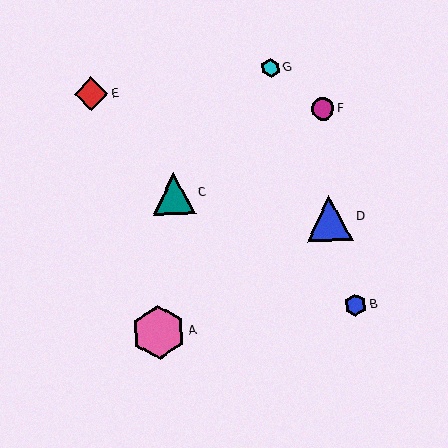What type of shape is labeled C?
Shape C is a teal triangle.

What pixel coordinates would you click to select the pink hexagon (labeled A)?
Click at (159, 332) to select the pink hexagon A.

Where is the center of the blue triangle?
The center of the blue triangle is at (330, 218).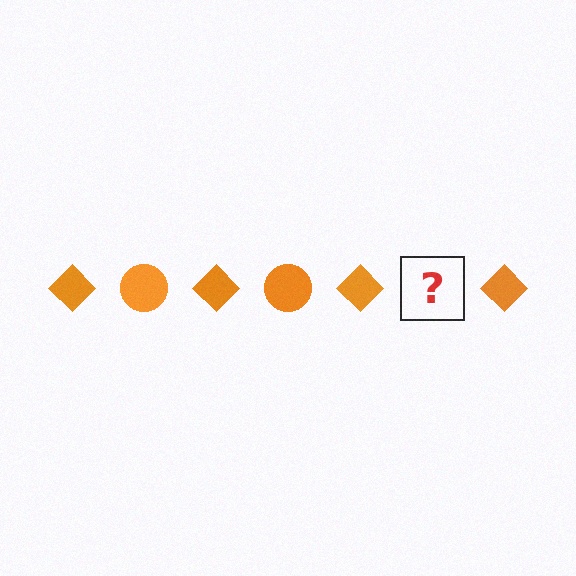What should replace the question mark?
The question mark should be replaced with an orange circle.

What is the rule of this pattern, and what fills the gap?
The rule is that the pattern cycles through diamond, circle shapes in orange. The gap should be filled with an orange circle.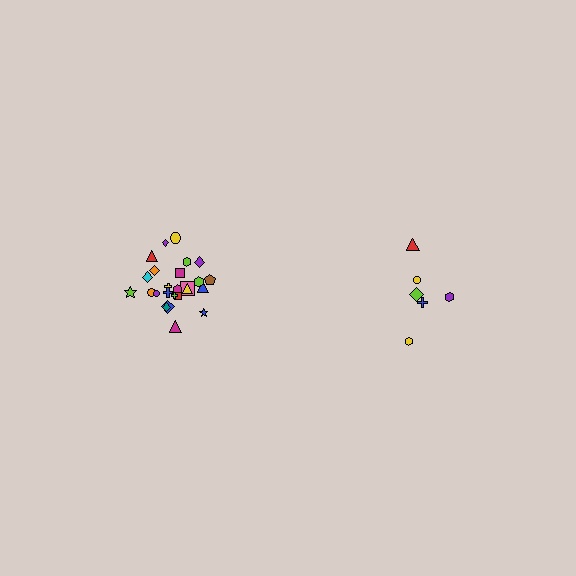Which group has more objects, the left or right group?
The left group.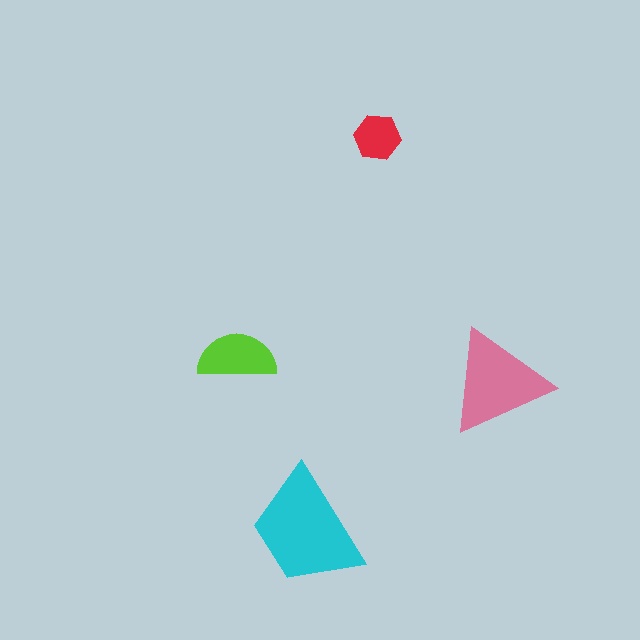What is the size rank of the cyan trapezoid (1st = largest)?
1st.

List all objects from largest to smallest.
The cyan trapezoid, the pink triangle, the lime semicircle, the red hexagon.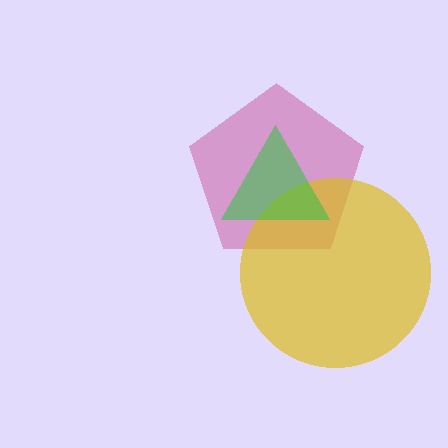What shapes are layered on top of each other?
The layered shapes are: a magenta pentagon, a yellow circle, a green triangle.